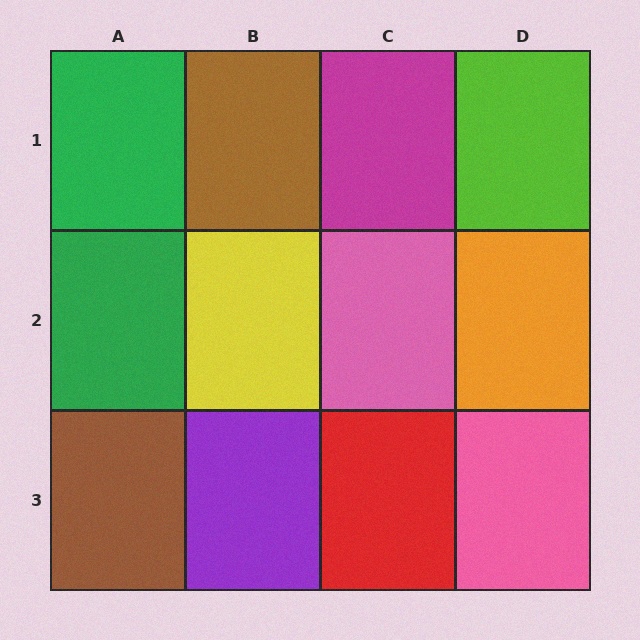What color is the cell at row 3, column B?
Purple.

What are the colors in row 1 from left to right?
Green, brown, magenta, lime.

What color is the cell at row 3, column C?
Red.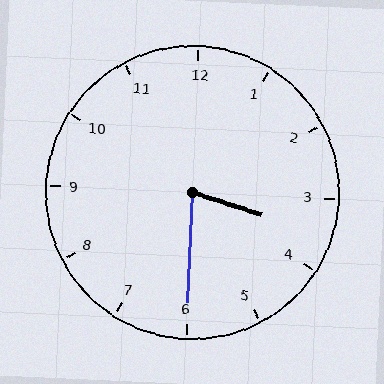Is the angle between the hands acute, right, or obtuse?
It is acute.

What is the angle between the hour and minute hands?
Approximately 75 degrees.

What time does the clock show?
3:30.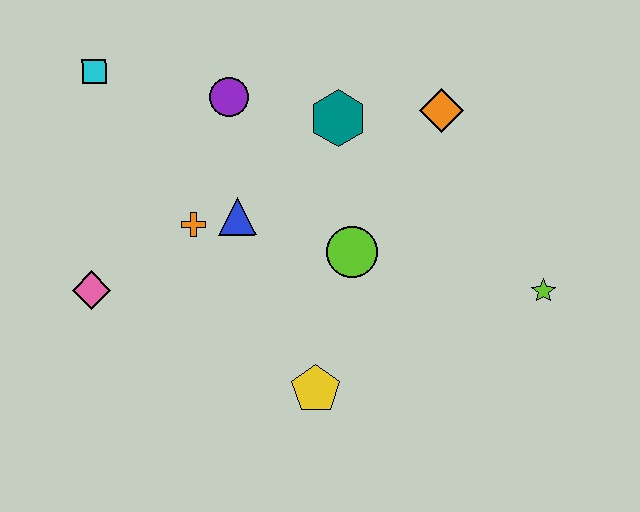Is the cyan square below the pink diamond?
No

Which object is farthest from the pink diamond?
The lime star is farthest from the pink diamond.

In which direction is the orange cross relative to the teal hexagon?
The orange cross is to the left of the teal hexagon.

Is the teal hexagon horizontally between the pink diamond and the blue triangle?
No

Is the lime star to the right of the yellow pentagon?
Yes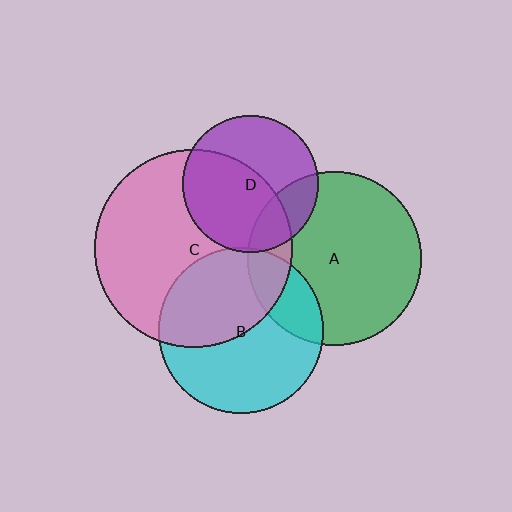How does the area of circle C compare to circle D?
Approximately 2.1 times.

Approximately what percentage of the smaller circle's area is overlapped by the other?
Approximately 45%.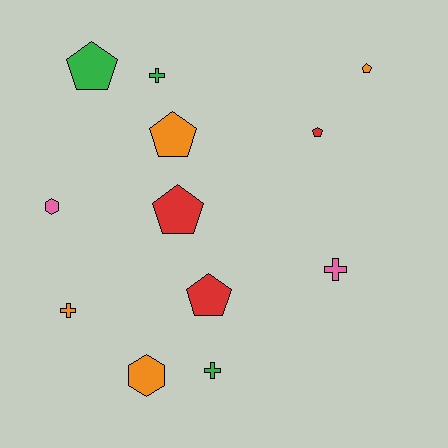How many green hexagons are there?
There are no green hexagons.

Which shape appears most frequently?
Pentagon, with 6 objects.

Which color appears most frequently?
Orange, with 4 objects.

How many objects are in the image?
There are 12 objects.